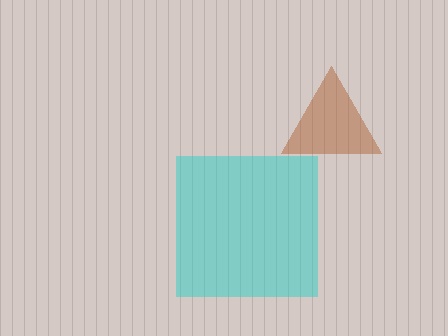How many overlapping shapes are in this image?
There are 2 overlapping shapes in the image.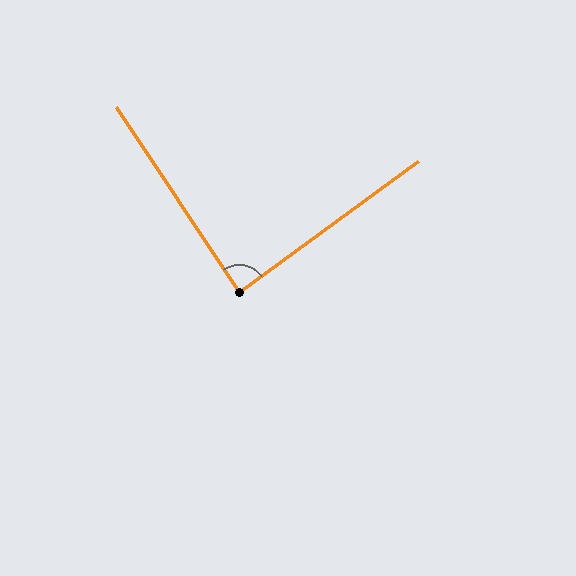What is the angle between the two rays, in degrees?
Approximately 87 degrees.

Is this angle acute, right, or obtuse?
It is approximately a right angle.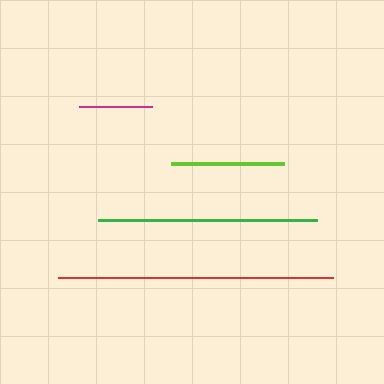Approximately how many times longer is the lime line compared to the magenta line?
The lime line is approximately 1.5 times the length of the magenta line.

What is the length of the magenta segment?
The magenta segment is approximately 73 pixels long.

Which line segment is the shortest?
The magenta line is the shortest at approximately 73 pixels.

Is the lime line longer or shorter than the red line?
The red line is longer than the lime line.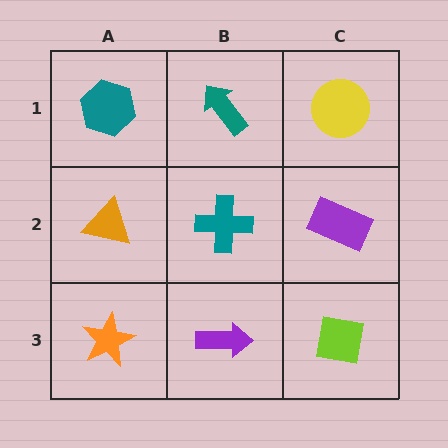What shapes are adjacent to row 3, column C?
A purple rectangle (row 2, column C), a purple arrow (row 3, column B).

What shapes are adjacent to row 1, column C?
A purple rectangle (row 2, column C), a teal arrow (row 1, column B).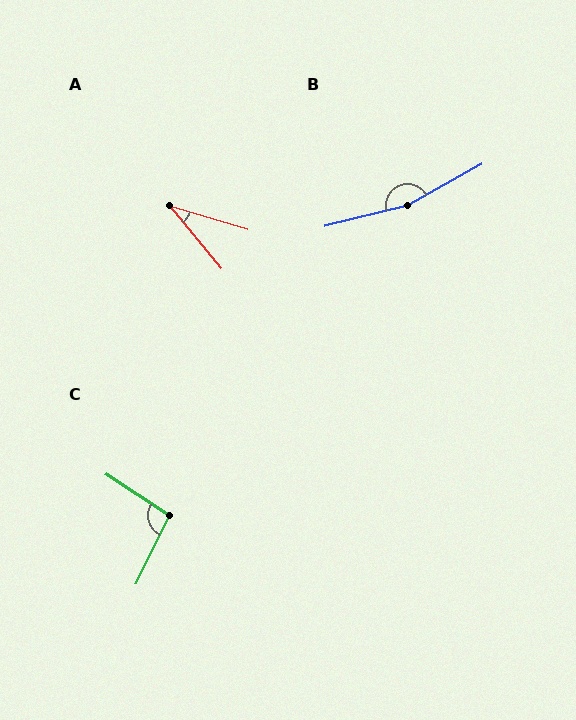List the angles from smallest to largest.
A (34°), C (97°), B (165°).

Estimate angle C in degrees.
Approximately 97 degrees.